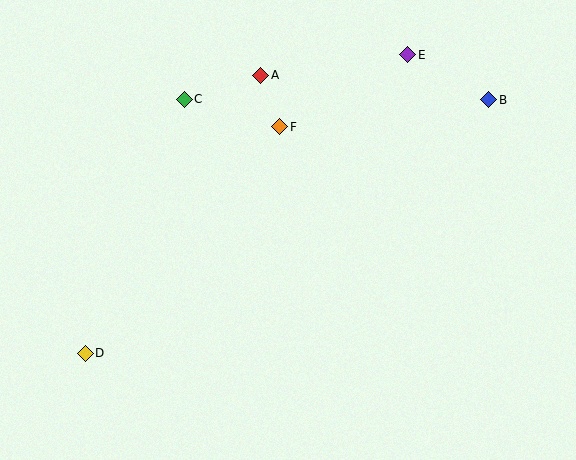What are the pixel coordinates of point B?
Point B is at (489, 100).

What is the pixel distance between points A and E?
The distance between A and E is 148 pixels.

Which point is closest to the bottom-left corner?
Point D is closest to the bottom-left corner.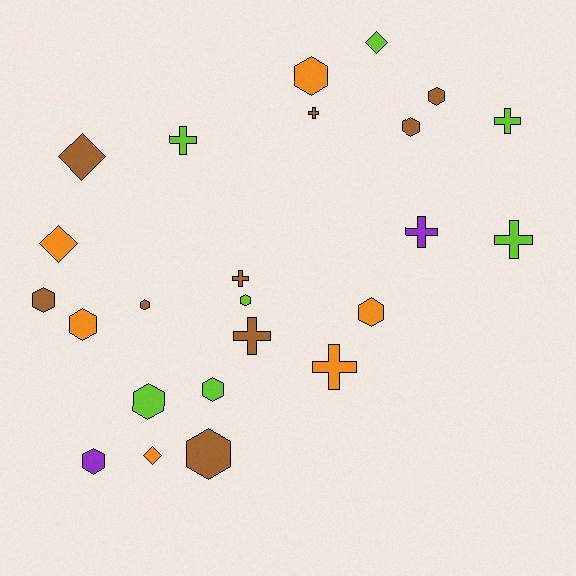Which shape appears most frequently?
Hexagon, with 12 objects.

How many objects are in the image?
There are 24 objects.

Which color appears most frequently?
Brown, with 9 objects.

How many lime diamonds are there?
There is 1 lime diamond.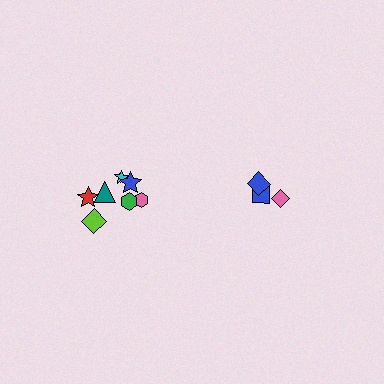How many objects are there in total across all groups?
There are 10 objects.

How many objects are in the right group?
There are 3 objects.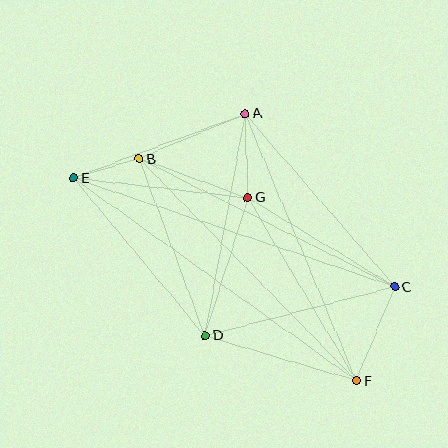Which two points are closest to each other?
Points B and E are closest to each other.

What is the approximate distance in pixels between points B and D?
The distance between B and D is approximately 189 pixels.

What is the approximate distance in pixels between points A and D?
The distance between A and D is approximately 225 pixels.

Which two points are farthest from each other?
Points E and F are farthest from each other.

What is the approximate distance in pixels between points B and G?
The distance between B and G is approximately 116 pixels.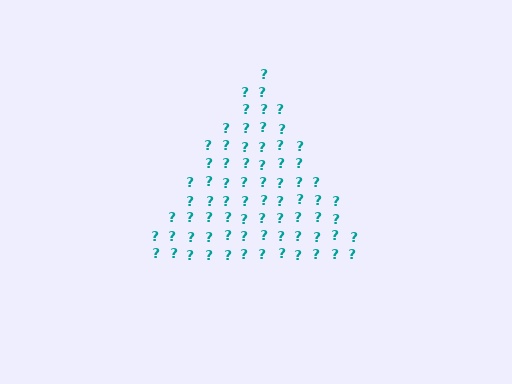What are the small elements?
The small elements are question marks.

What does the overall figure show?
The overall figure shows a triangle.